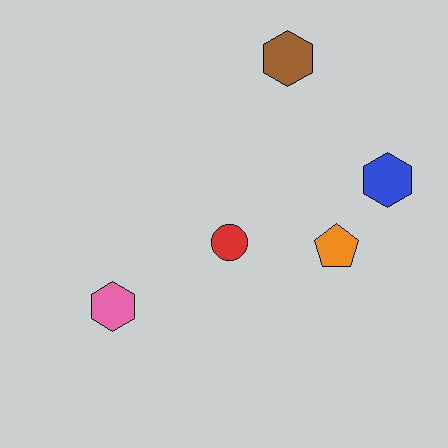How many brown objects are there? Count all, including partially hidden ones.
There is 1 brown object.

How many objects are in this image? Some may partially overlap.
There are 5 objects.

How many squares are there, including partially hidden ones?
There are no squares.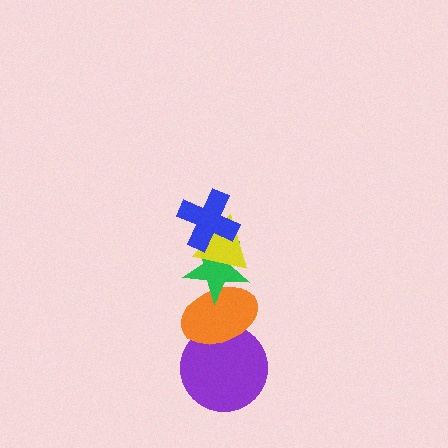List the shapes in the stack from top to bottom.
From top to bottom: the blue cross, the yellow triangle, the green star, the orange ellipse, the purple circle.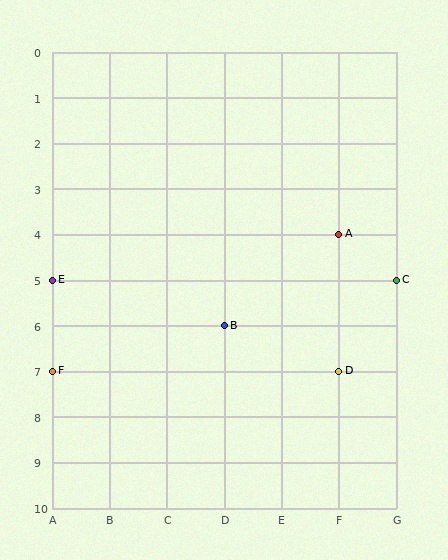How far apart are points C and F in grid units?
Points C and F are 6 columns and 2 rows apart (about 6.3 grid units diagonally).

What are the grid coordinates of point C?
Point C is at grid coordinates (G, 5).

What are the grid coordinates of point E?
Point E is at grid coordinates (A, 5).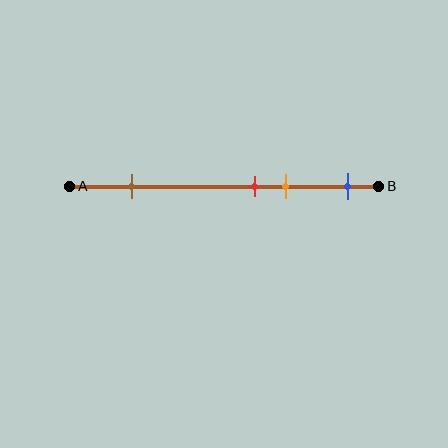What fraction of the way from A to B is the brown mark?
The brown mark is approximately 20% (0.2) of the way from A to B.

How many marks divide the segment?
There are 4 marks dividing the segment.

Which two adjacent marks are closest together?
The red and orange marks are the closest adjacent pair.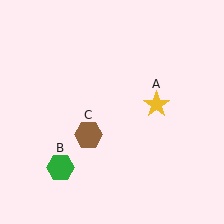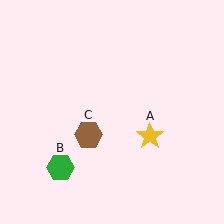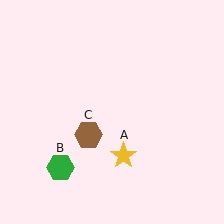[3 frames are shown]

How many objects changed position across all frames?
1 object changed position: yellow star (object A).